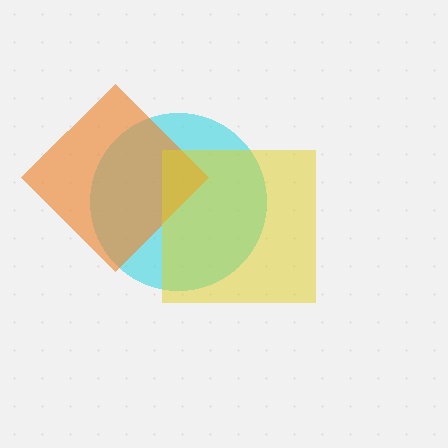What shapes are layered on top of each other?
The layered shapes are: a cyan circle, an orange diamond, a yellow square.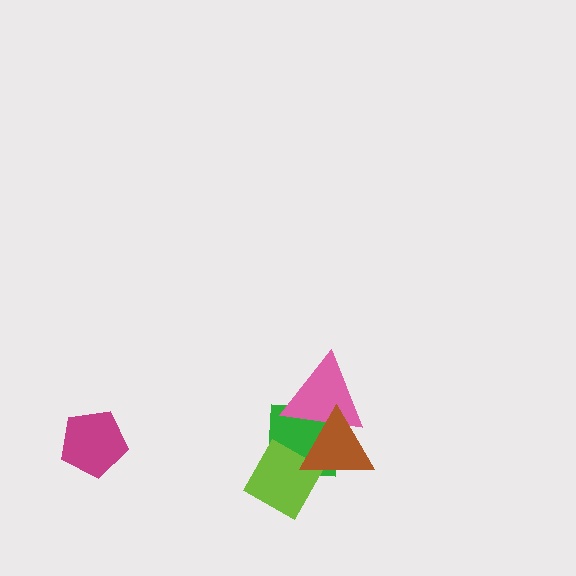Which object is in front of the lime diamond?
The brown triangle is in front of the lime diamond.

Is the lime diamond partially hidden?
Yes, it is partially covered by another shape.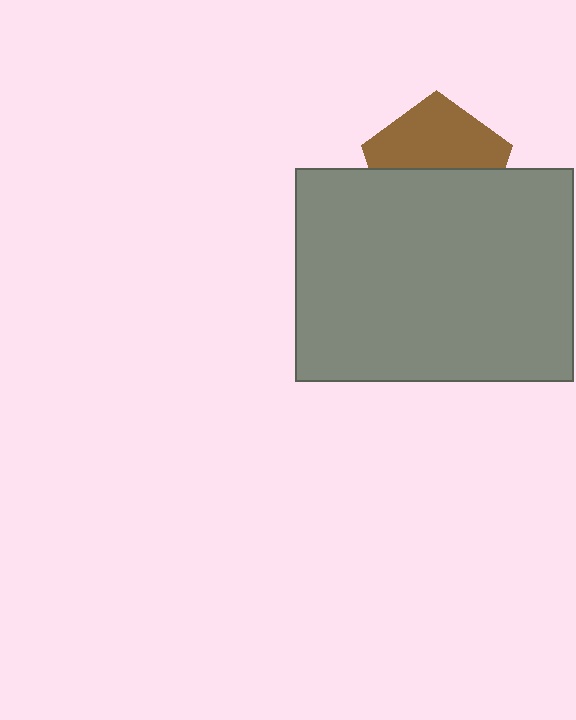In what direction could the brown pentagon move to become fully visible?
The brown pentagon could move up. That would shift it out from behind the gray rectangle entirely.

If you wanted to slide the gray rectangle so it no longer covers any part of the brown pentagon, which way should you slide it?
Slide it down — that is the most direct way to separate the two shapes.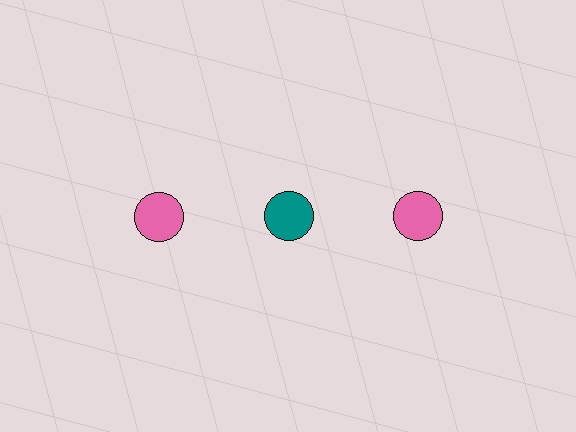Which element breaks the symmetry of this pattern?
The teal circle in the top row, second from left column breaks the symmetry. All other shapes are pink circles.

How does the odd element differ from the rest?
It has a different color: teal instead of pink.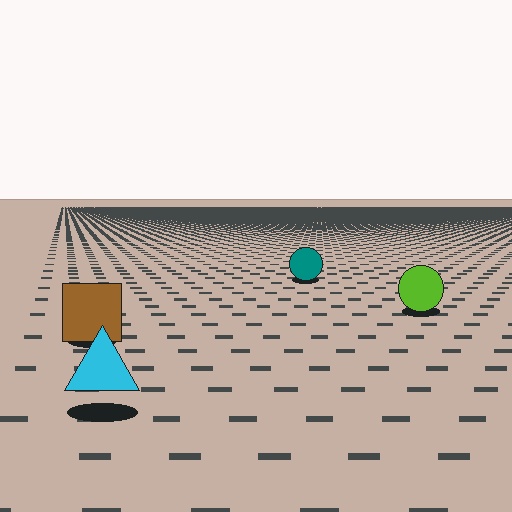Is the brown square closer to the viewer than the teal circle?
Yes. The brown square is closer — you can tell from the texture gradient: the ground texture is coarser near it.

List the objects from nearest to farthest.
From nearest to farthest: the cyan triangle, the brown square, the lime circle, the teal circle.